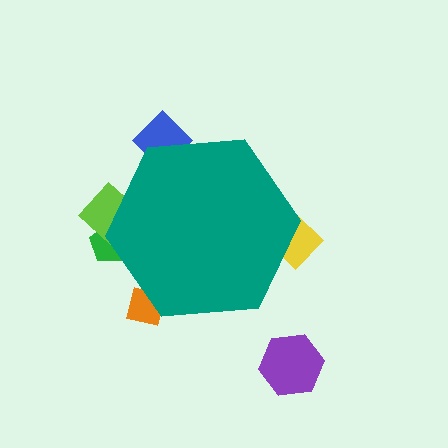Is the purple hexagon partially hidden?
No, the purple hexagon is fully visible.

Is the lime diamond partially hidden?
Yes, the lime diamond is partially hidden behind the teal hexagon.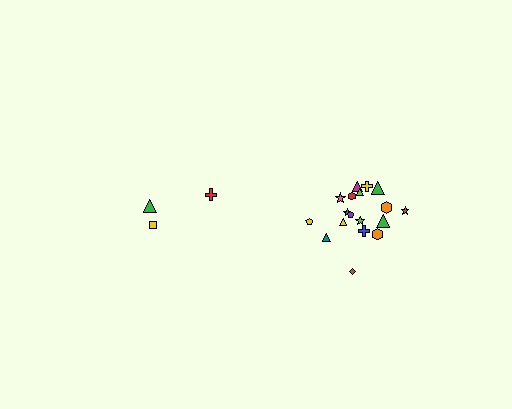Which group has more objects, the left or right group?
The right group.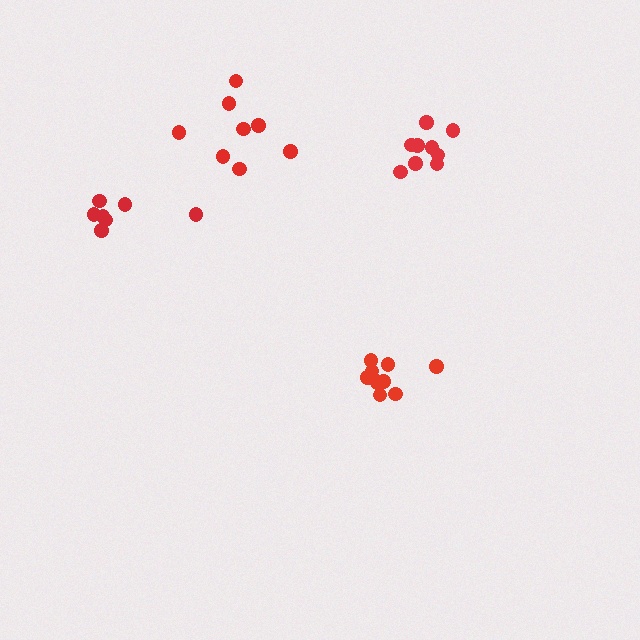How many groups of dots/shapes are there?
There are 4 groups.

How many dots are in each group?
Group 1: 7 dots, Group 2: 10 dots, Group 3: 9 dots, Group 4: 8 dots (34 total).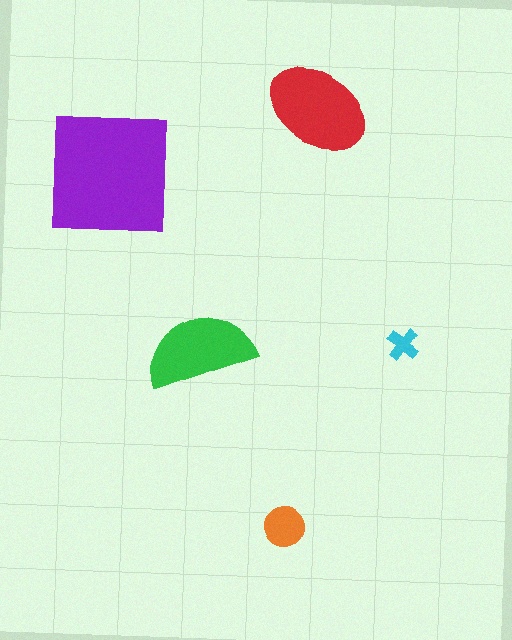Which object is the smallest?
The cyan cross.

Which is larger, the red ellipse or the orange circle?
The red ellipse.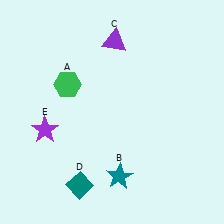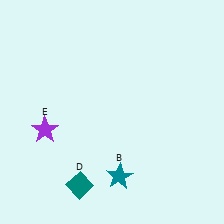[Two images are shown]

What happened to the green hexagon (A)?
The green hexagon (A) was removed in Image 2. It was in the top-left area of Image 1.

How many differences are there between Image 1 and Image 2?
There are 2 differences between the two images.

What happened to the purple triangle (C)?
The purple triangle (C) was removed in Image 2. It was in the top-right area of Image 1.